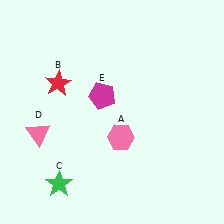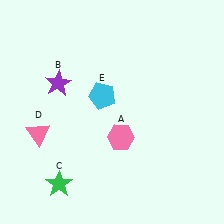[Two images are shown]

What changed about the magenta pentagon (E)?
In Image 1, E is magenta. In Image 2, it changed to cyan.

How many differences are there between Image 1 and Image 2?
There are 2 differences between the two images.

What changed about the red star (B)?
In Image 1, B is red. In Image 2, it changed to purple.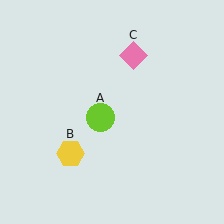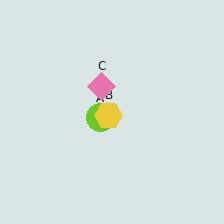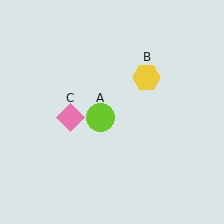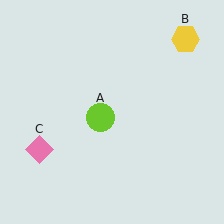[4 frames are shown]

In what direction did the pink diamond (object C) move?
The pink diamond (object C) moved down and to the left.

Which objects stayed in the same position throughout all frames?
Lime circle (object A) remained stationary.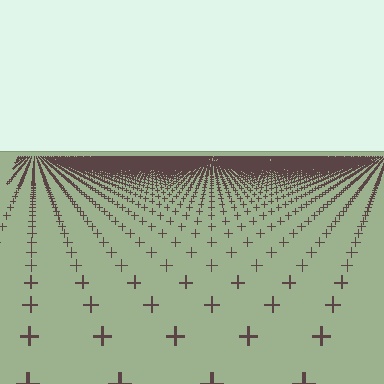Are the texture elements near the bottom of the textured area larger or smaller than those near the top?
Larger. Near the bottom, elements are closer to the viewer and appear at a bigger on-screen size.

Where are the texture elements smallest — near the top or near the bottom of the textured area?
Near the top.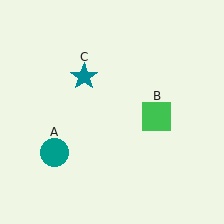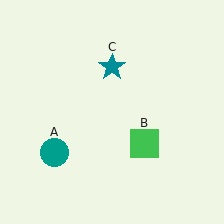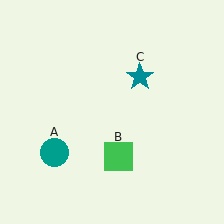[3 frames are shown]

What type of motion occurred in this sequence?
The green square (object B), teal star (object C) rotated clockwise around the center of the scene.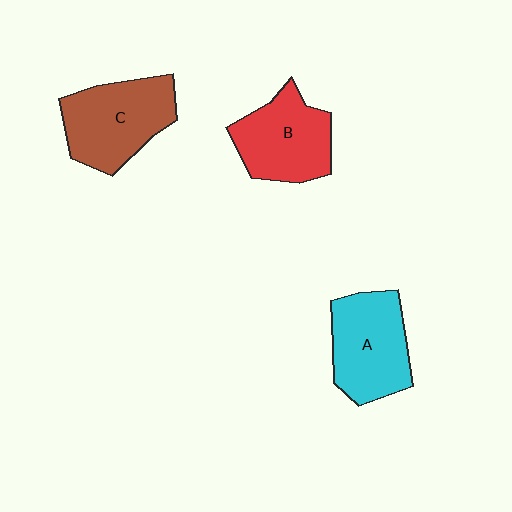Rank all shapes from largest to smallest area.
From largest to smallest: C (brown), A (cyan), B (red).